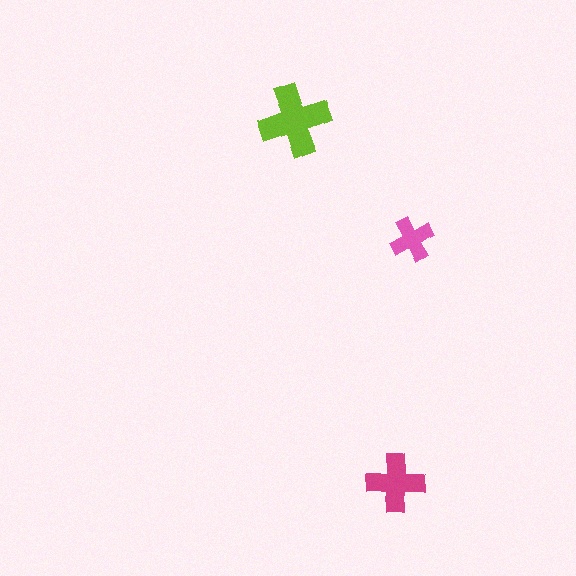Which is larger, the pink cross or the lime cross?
The lime one.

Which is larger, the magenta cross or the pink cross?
The magenta one.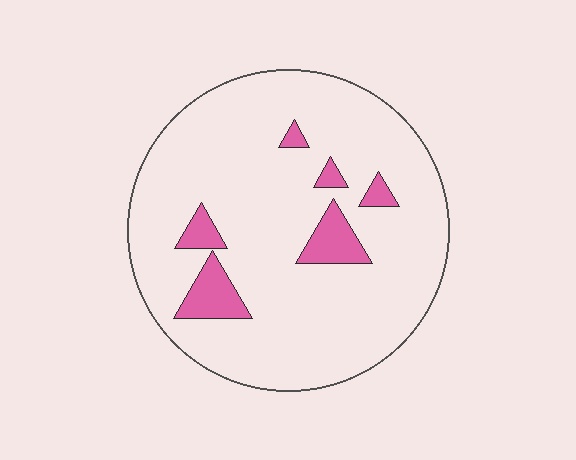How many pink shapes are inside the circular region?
6.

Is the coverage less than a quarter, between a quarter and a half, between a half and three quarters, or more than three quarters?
Less than a quarter.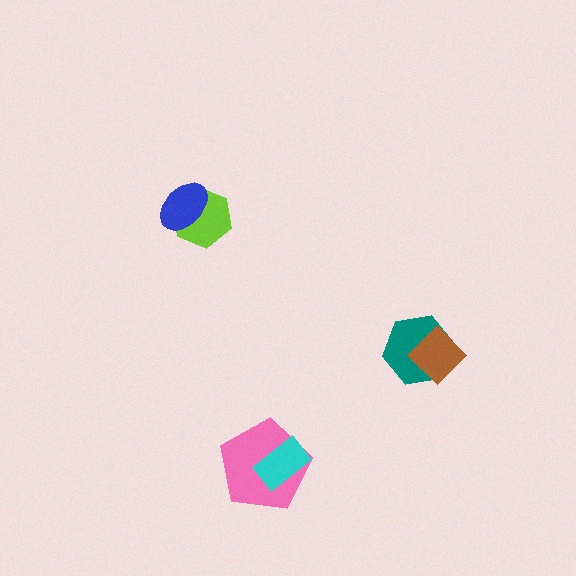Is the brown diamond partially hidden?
No, no other shape covers it.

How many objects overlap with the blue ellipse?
1 object overlaps with the blue ellipse.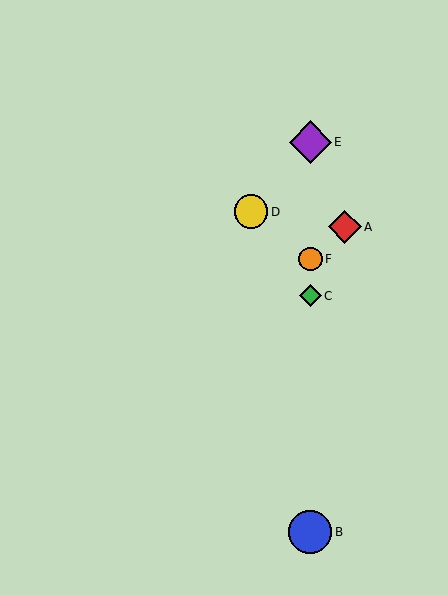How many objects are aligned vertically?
4 objects (B, C, E, F) are aligned vertically.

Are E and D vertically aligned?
No, E is at x≈310 and D is at x≈251.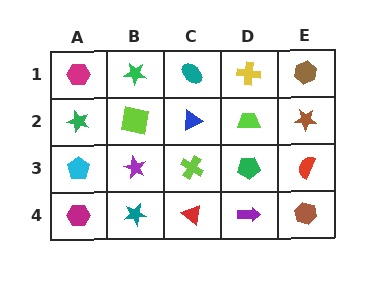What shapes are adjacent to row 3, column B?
A lime square (row 2, column B), a teal star (row 4, column B), a cyan pentagon (row 3, column A), a lime cross (row 3, column C).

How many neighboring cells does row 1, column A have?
2.